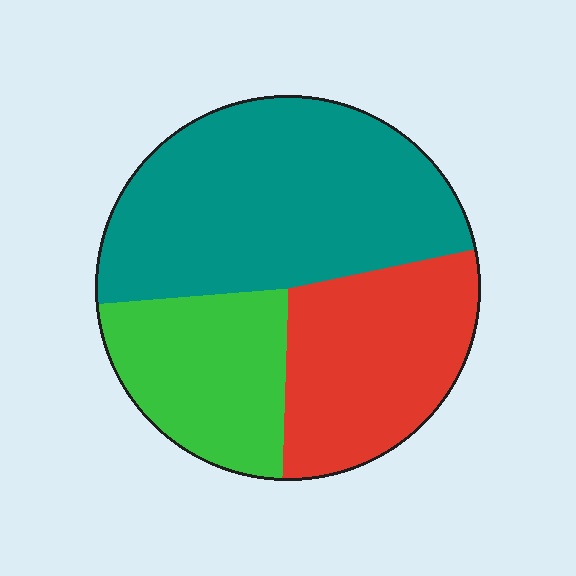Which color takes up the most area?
Teal, at roughly 50%.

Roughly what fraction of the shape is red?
Red takes up about one quarter (1/4) of the shape.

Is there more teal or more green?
Teal.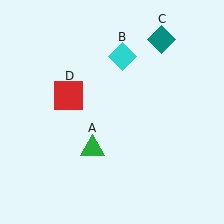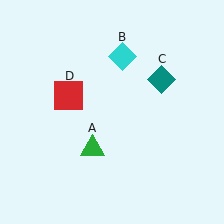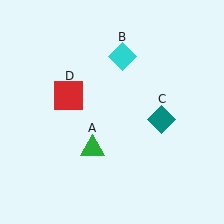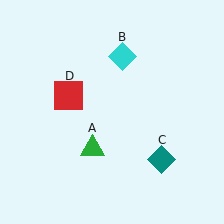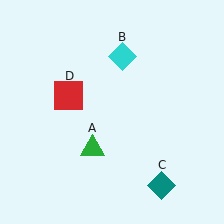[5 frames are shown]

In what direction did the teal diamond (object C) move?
The teal diamond (object C) moved down.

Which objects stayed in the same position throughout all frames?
Green triangle (object A) and cyan diamond (object B) and red square (object D) remained stationary.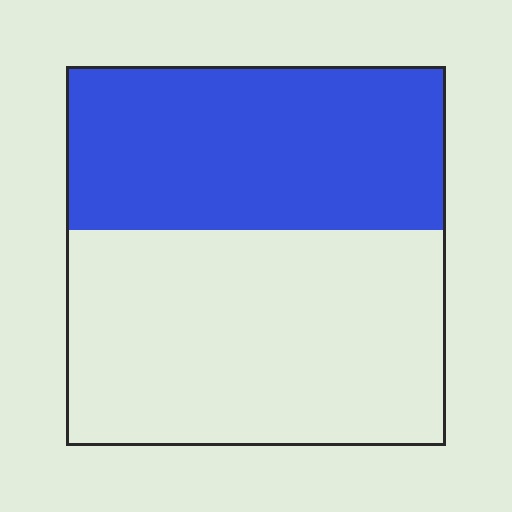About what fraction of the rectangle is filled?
About two fifths (2/5).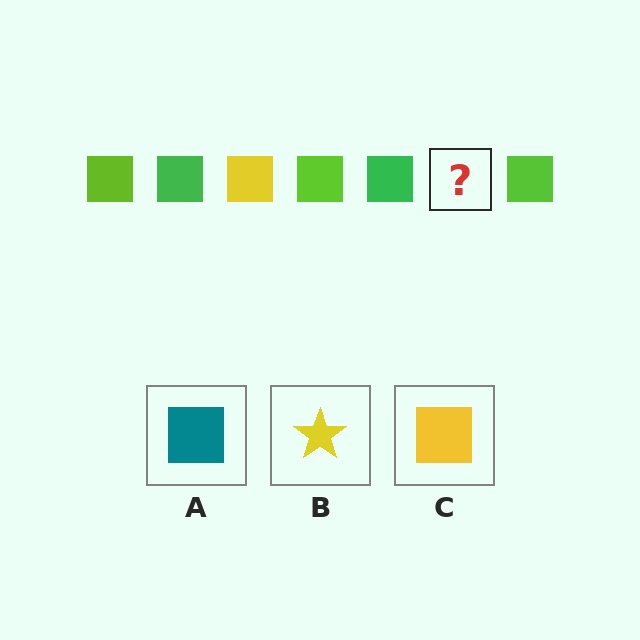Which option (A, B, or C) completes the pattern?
C.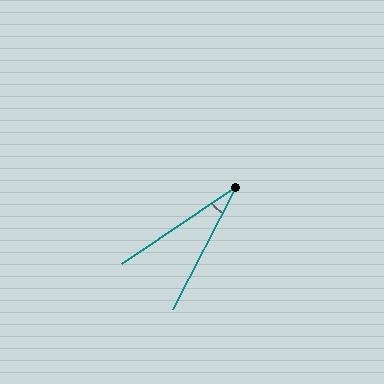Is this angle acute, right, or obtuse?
It is acute.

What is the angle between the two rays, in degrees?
Approximately 29 degrees.